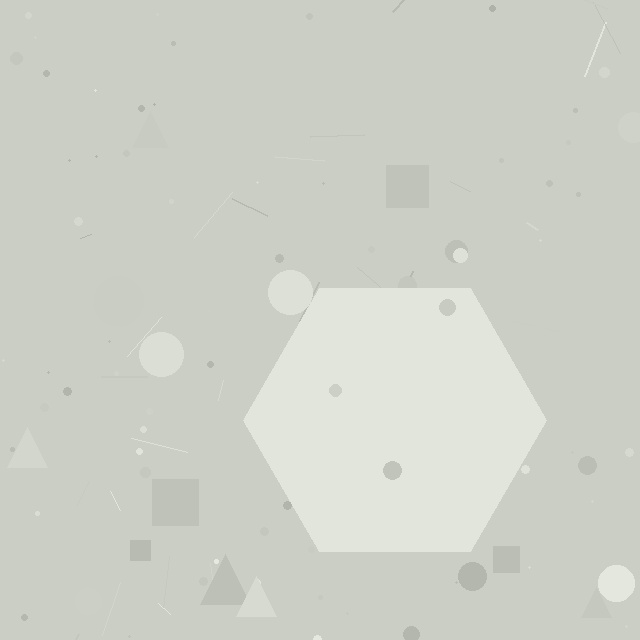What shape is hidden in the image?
A hexagon is hidden in the image.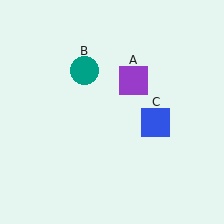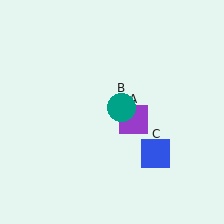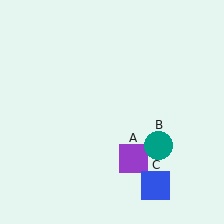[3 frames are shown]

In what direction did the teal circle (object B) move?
The teal circle (object B) moved down and to the right.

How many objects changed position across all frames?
3 objects changed position: purple square (object A), teal circle (object B), blue square (object C).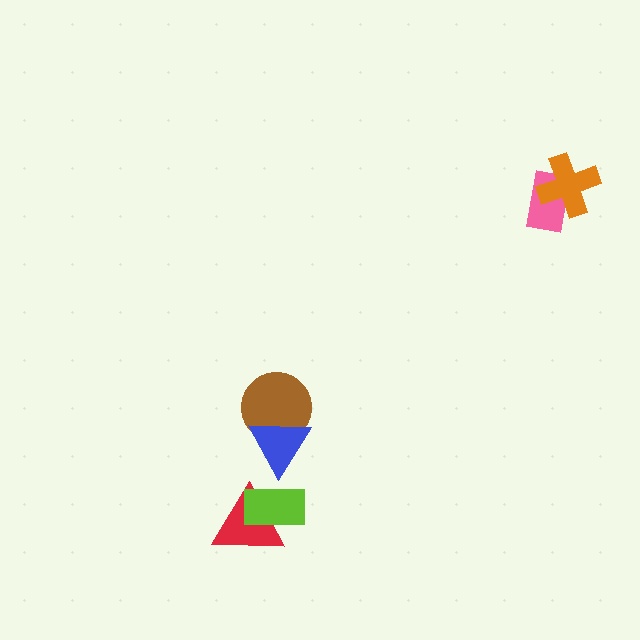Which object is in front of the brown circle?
The blue triangle is in front of the brown circle.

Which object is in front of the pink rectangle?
The orange cross is in front of the pink rectangle.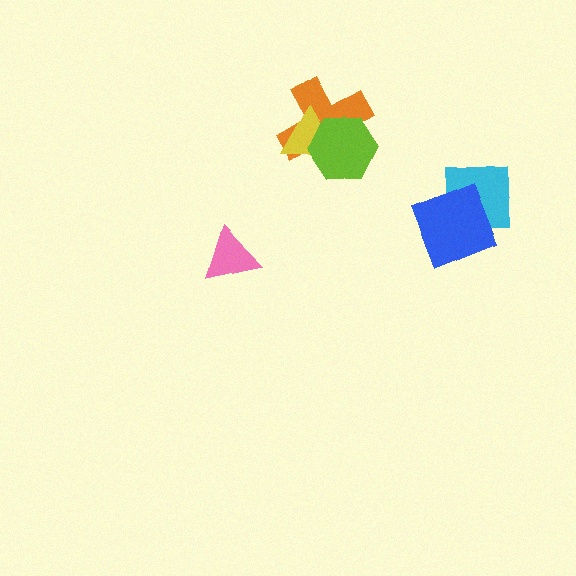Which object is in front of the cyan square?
The blue square is in front of the cyan square.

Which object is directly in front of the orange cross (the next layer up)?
The yellow triangle is directly in front of the orange cross.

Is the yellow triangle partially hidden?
Yes, it is partially covered by another shape.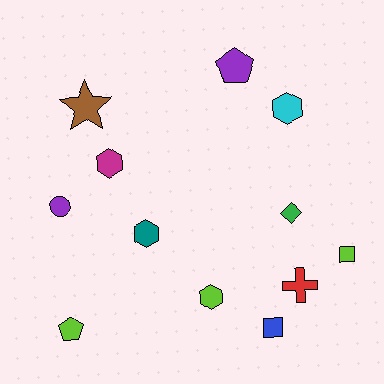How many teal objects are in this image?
There is 1 teal object.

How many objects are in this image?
There are 12 objects.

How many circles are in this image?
There is 1 circle.